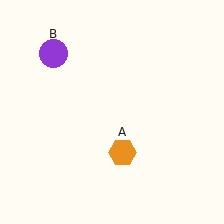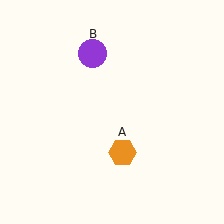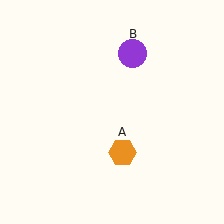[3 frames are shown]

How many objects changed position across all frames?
1 object changed position: purple circle (object B).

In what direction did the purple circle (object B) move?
The purple circle (object B) moved right.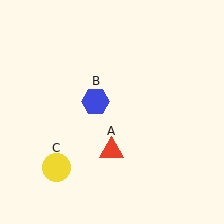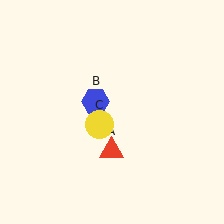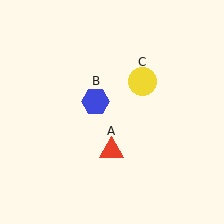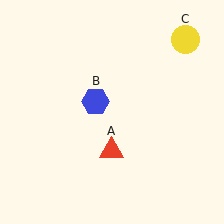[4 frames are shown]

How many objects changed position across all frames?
1 object changed position: yellow circle (object C).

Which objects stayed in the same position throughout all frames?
Red triangle (object A) and blue hexagon (object B) remained stationary.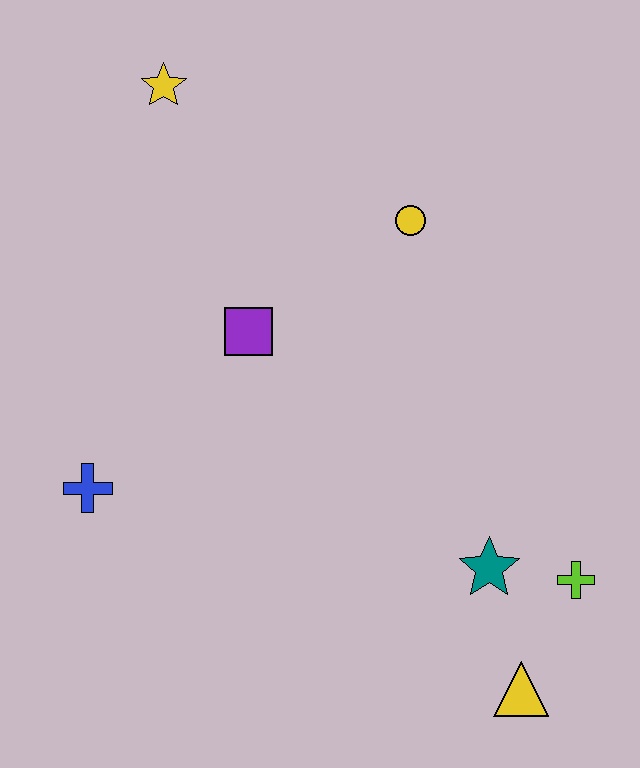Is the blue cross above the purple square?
No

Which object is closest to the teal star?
The lime cross is closest to the teal star.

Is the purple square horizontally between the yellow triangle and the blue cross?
Yes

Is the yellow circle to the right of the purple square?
Yes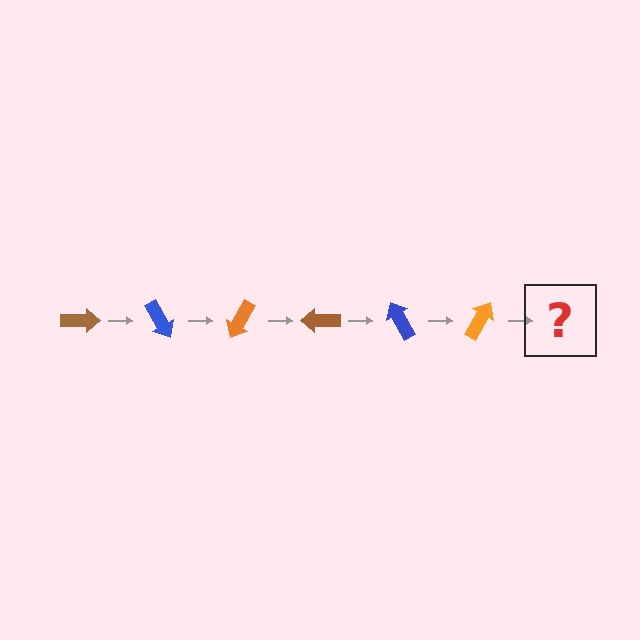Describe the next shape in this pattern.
It should be a brown arrow, rotated 360 degrees from the start.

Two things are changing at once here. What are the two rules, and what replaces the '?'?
The two rules are that it rotates 60 degrees each step and the color cycles through brown, blue, and orange. The '?' should be a brown arrow, rotated 360 degrees from the start.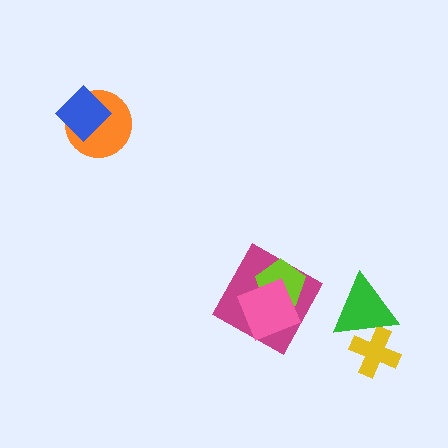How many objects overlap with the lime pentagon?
2 objects overlap with the lime pentagon.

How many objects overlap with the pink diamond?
2 objects overlap with the pink diamond.